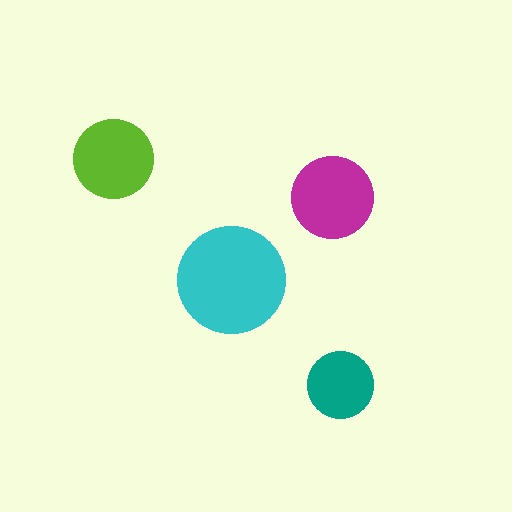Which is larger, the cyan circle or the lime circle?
The cyan one.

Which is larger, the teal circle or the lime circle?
The lime one.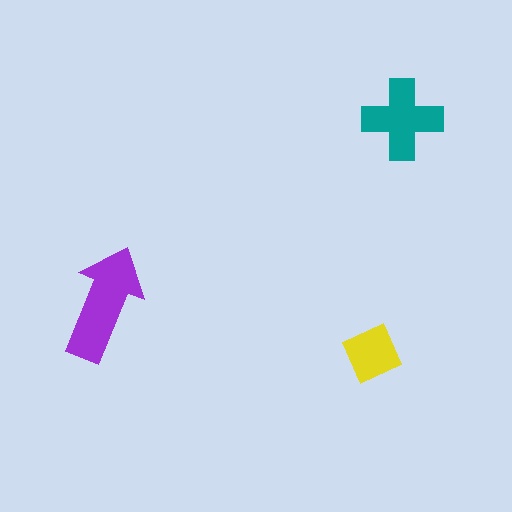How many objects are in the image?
There are 3 objects in the image.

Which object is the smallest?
The yellow diamond.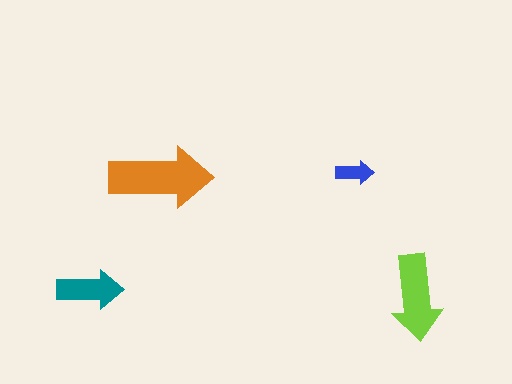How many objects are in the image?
There are 4 objects in the image.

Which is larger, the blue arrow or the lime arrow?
The lime one.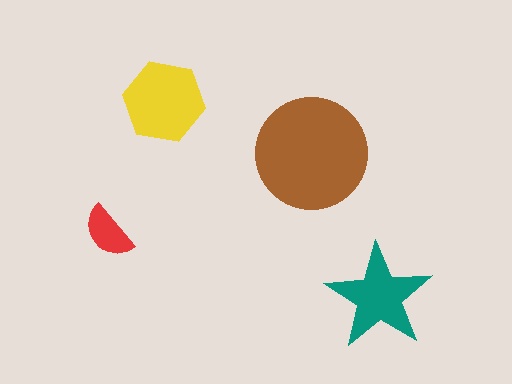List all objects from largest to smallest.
The brown circle, the yellow hexagon, the teal star, the red semicircle.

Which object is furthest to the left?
The red semicircle is leftmost.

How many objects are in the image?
There are 4 objects in the image.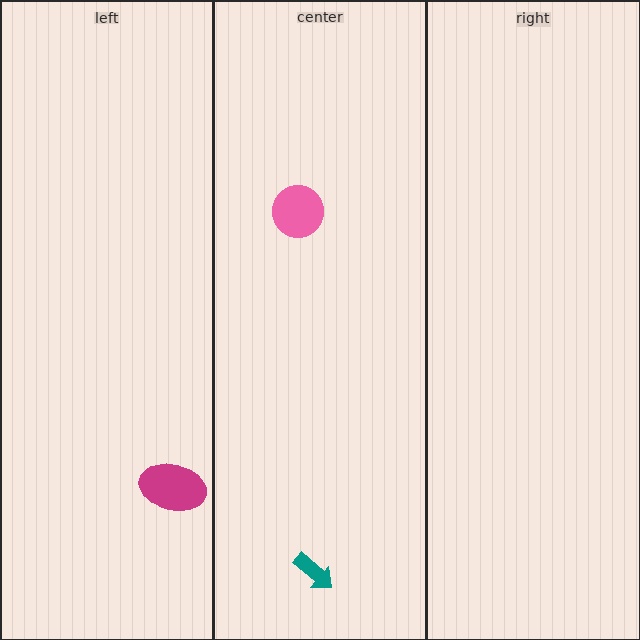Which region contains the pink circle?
The center region.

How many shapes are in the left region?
1.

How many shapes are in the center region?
2.